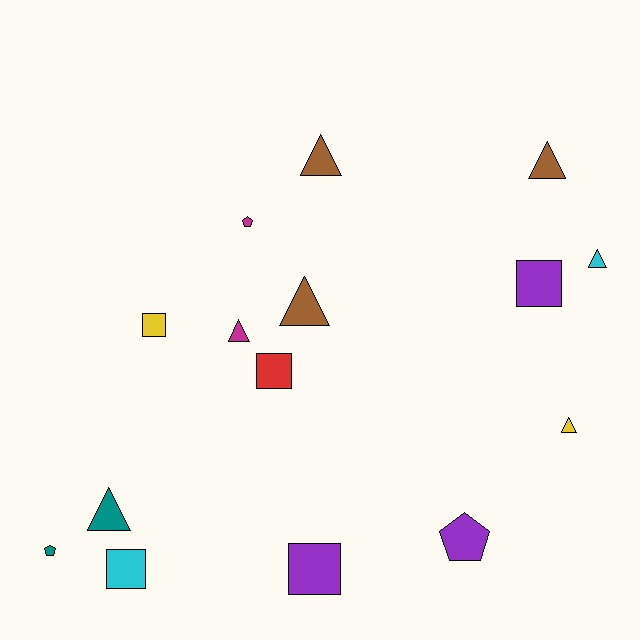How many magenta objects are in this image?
There are 2 magenta objects.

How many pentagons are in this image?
There are 3 pentagons.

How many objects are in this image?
There are 15 objects.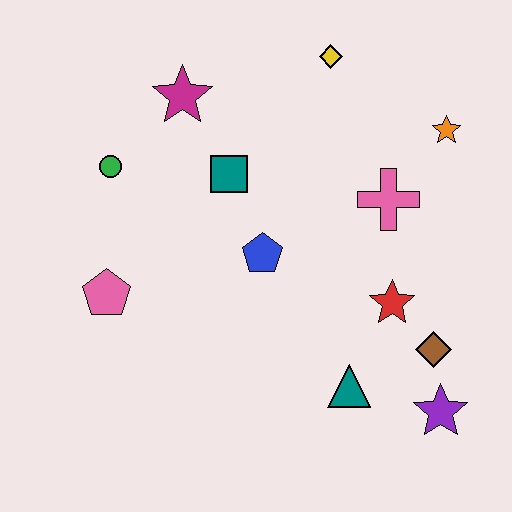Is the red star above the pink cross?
No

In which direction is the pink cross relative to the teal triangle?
The pink cross is above the teal triangle.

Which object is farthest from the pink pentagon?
The orange star is farthest from the pink pentagon.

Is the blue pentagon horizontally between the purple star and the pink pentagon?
Yes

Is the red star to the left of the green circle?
No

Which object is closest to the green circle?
The magenta star is closest to the green circle.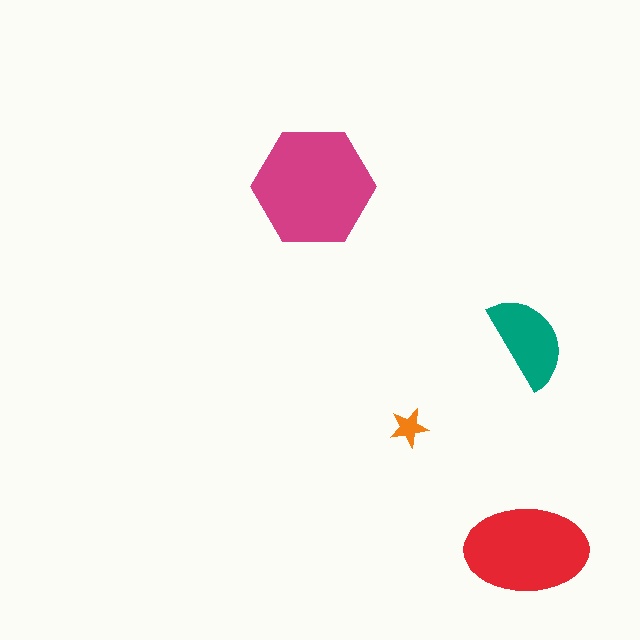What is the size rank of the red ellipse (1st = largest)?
2nd.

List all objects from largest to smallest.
The magenta hexagon, the red ellipse, the teal semicircle, the orange star.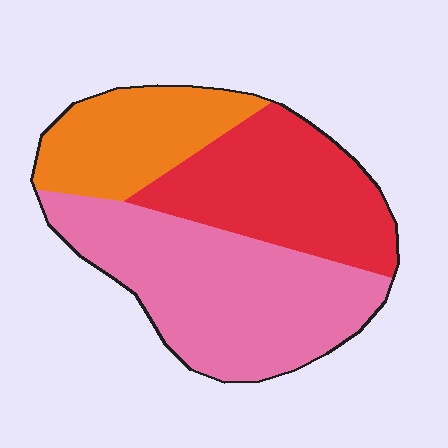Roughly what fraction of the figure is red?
Red takes up about one third (1/3) of the figure.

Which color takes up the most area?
Pink, at roughly 45%.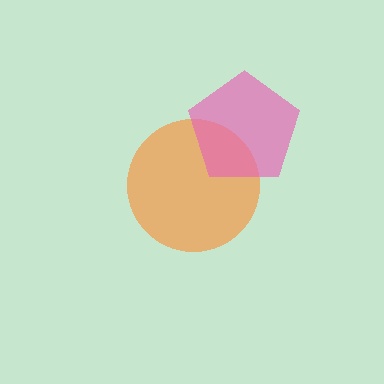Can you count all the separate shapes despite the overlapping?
Yes, there are 2 separate shapes.